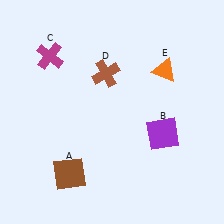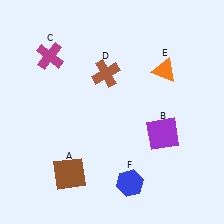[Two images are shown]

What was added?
A blue hexagon (F) was added in Image 2.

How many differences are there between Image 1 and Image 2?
There is 1 difference between the two images.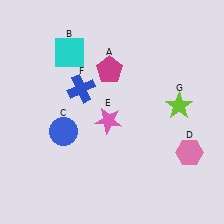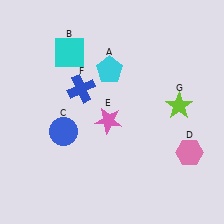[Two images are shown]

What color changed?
The pentagon (A) changed from magenta in Image 1 to cyan in Image 2.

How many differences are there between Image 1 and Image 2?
There is 1 difference between the two images.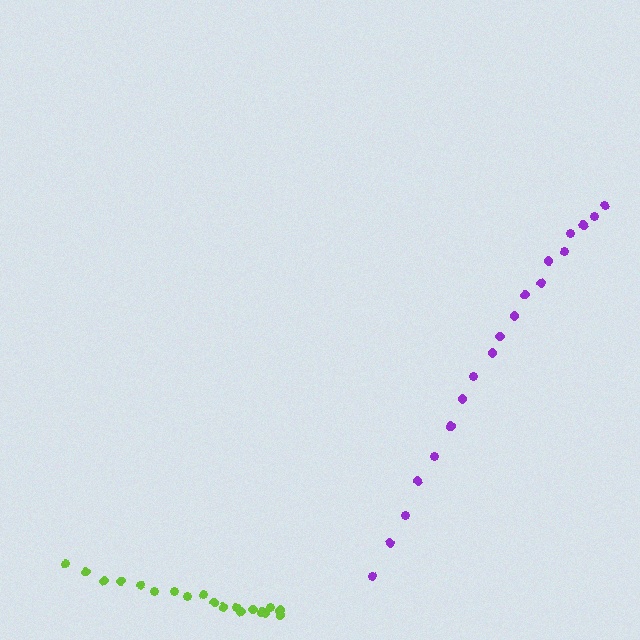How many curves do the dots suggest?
There are 2 distinct paths.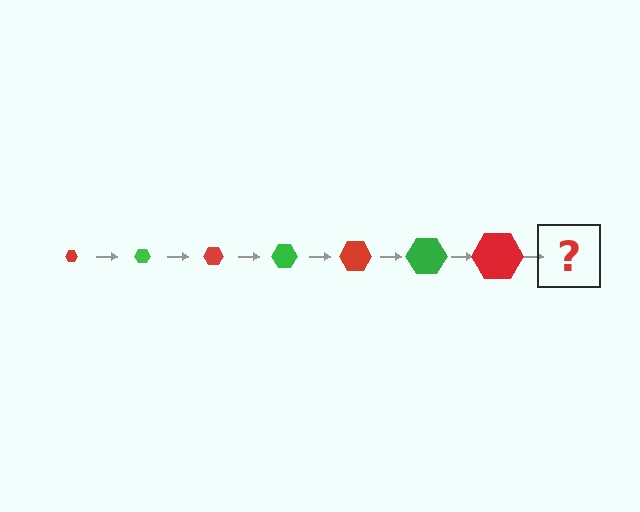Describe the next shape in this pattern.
It should be a green hexagon, larger than the previous one.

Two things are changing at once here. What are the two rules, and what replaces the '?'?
The two rules are that the hexagon grows larger each step and the color cycles through red and green. The '?' should be a green hexagon, larger than the previous one.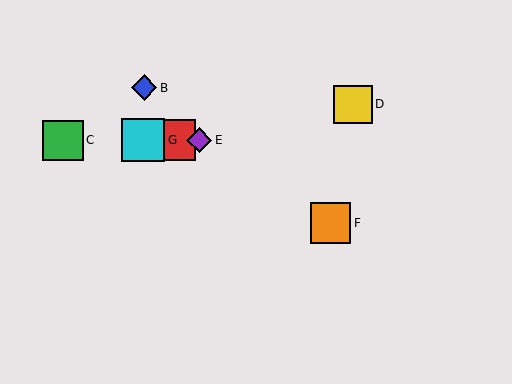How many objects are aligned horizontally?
4 objects (A, C, E, G) are aligned horizontally.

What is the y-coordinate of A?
Object A is at y≈140.